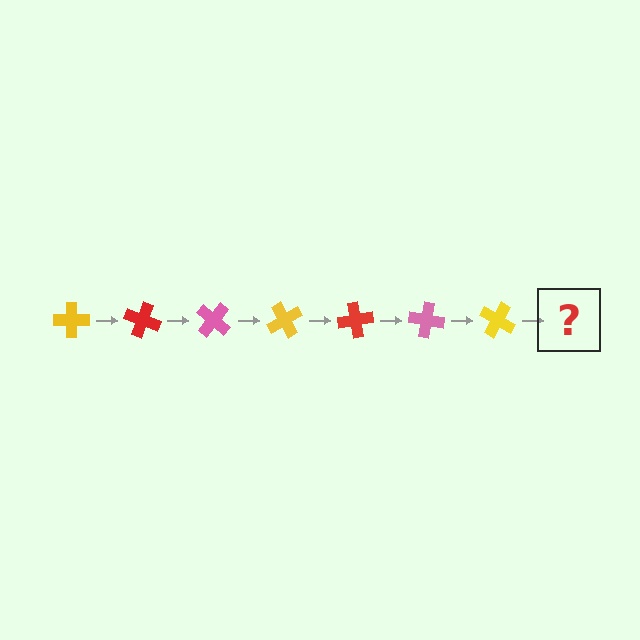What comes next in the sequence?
The next element should be a red cross, rotated 140 degrees from the start.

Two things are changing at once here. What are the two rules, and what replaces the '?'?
The two rules are that it rotates 20 degrees each step and the color cycles through yellow, red, and pink. The '?' should be a red cross, rotated 140 degrees from the start.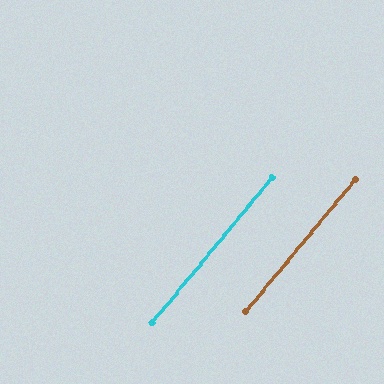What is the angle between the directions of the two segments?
Approximately 0 degrees.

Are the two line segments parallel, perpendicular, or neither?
Parallel — their directions differ by only 0.3°.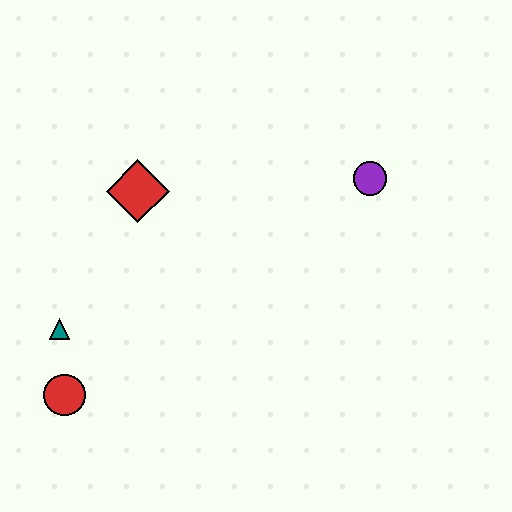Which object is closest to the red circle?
The teal triangle is closest to the red circle.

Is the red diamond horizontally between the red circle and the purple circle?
Yes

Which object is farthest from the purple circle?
The red circle is farthest from the purple circle.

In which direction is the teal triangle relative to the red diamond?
The teal triangle is below the red diamond.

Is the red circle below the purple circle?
Yes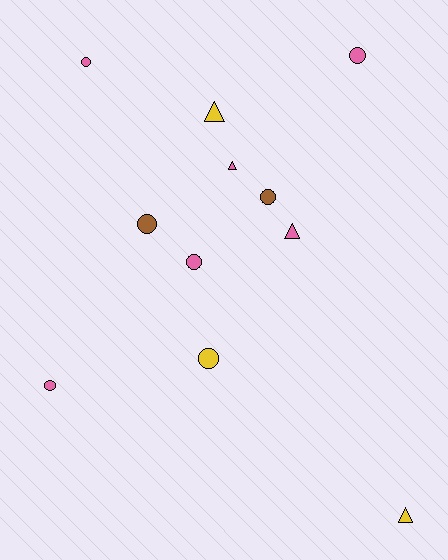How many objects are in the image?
There are 11 objects.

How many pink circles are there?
There are 4 pink circles.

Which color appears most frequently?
Pink, with 6 objects.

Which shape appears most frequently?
Circle, with 7 objects.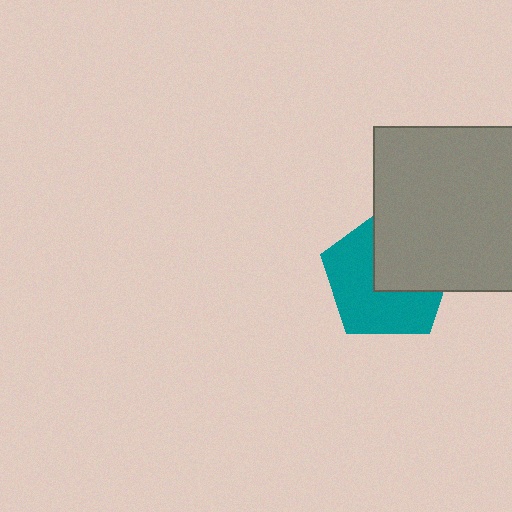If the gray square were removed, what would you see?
You would see the complete teal pentagon.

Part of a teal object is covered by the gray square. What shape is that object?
It is a pentagon.